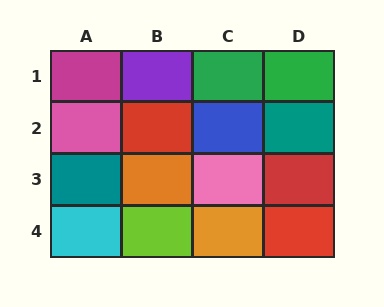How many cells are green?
2 cells are green.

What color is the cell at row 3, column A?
Teal.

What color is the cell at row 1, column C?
Green.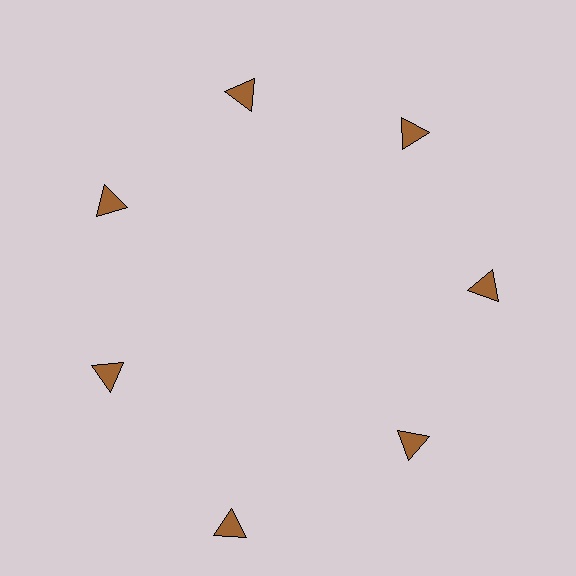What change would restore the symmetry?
The symmetry would be restored by moving it inward, back onto the ring so that all 7 triangles sit at equal angles and equal distance from the center.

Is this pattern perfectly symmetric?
No. The 7 brown triangles are arranged in a ring, but one element near the 6 o'clock position is pushed outward from the center, breaking the 7-fold rotational symmetry.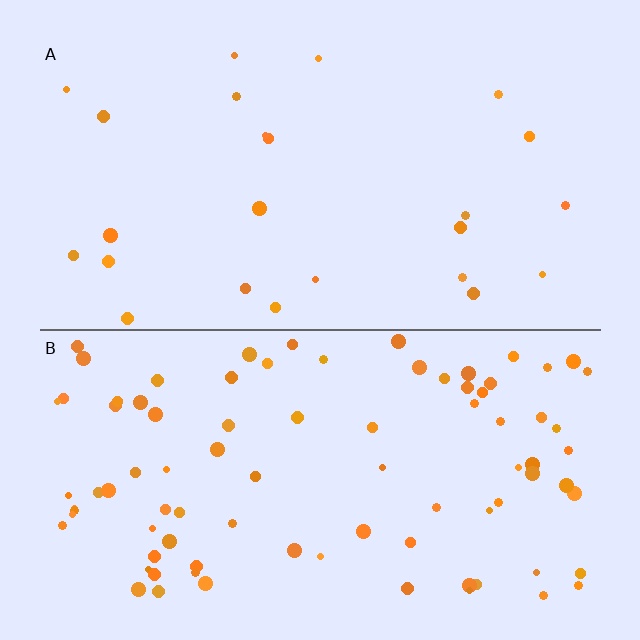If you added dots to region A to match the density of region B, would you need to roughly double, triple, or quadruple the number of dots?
Approximately quadruple.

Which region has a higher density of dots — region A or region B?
B (the bottom).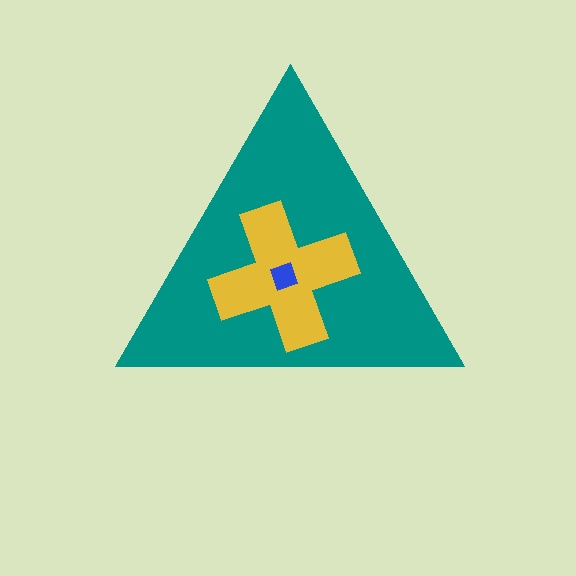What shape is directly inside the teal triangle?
The yellow cross.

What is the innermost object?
The blue diamond.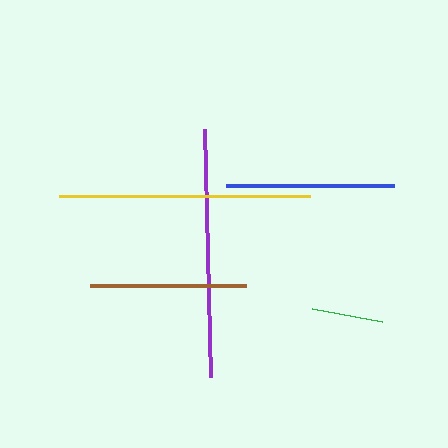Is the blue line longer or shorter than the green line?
The blue line is longer than the green line.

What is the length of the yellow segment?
The yellow segment is approximately 251 pixels long.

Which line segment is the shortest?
The green line is the shortest at approximately 71 pixels.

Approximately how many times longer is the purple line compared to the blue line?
The purple line is approximately 1.5 times the length of the blue line.